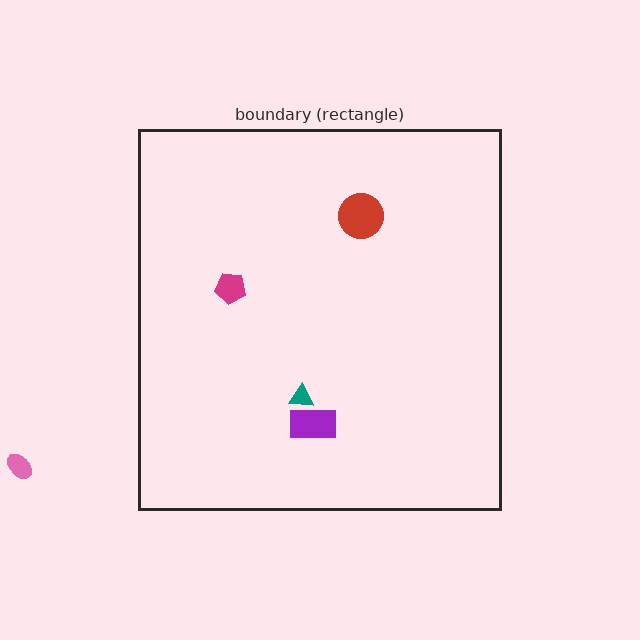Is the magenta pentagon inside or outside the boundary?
Inside.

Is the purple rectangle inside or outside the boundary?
Inside.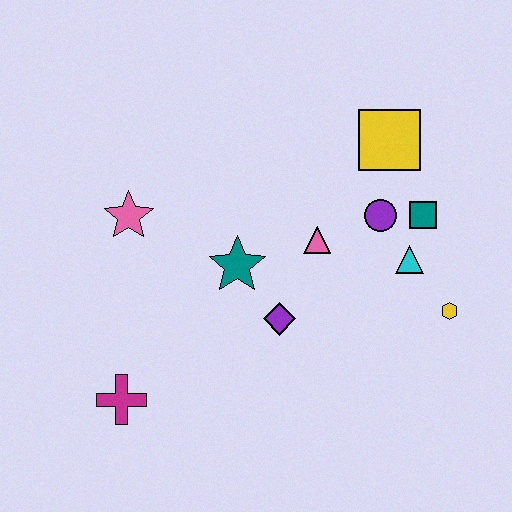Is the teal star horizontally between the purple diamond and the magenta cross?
Yes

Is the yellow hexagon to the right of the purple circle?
Yes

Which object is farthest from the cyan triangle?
The magenta cross is farthest from the cyan triangle.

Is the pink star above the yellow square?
No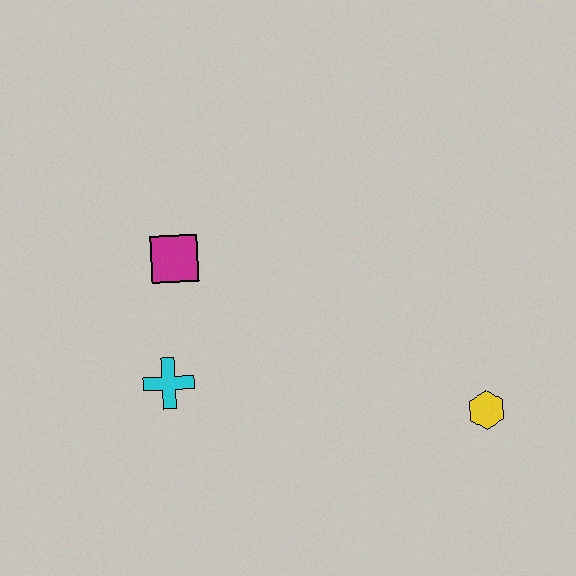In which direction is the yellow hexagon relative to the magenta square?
The yellow hexagon is to the right of the magenta square.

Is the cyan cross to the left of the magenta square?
Yes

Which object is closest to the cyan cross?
The magenta square is closest to the cyan cross.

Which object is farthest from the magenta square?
The yellow hexagon is farthest from the magenta square.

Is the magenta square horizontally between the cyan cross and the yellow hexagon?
Yes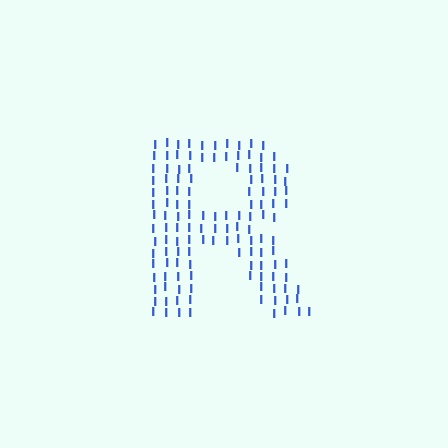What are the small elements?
The small elements are letter I's.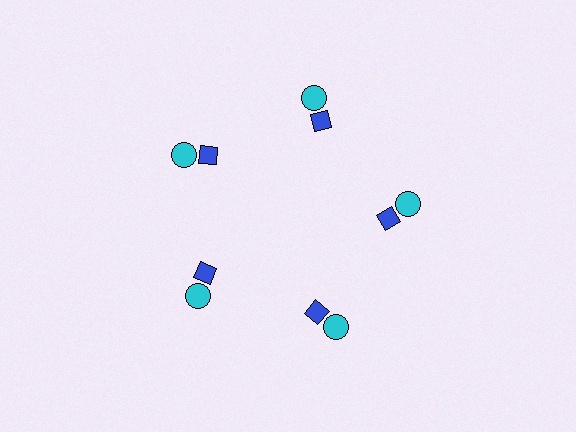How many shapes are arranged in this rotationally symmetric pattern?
There are 10 shapes, arranged in 5 groups of 2.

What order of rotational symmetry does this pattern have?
This pattern has 5-fold rotational symmetry.